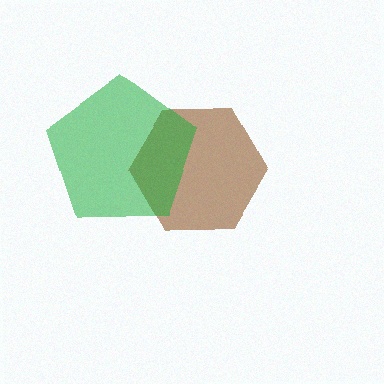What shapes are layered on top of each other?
The layered shapes are: a brown hexagon, a green pentagon.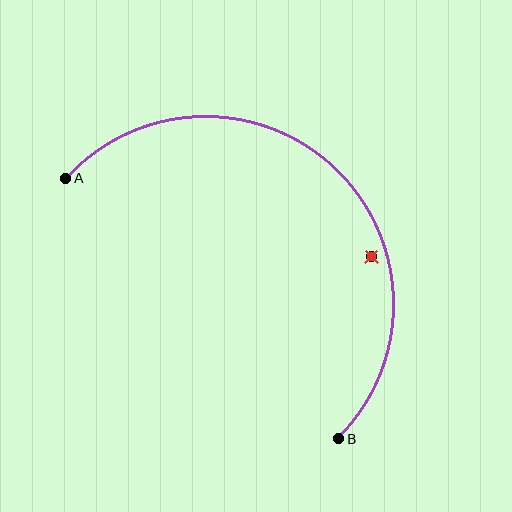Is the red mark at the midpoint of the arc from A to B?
No — the red mark does not lie on the arc at all. It sits slightly inside the curve.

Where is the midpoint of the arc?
The arc midpoint is the point on the curve farthest from the straight line joining A and B. It sits above and to the right of that line.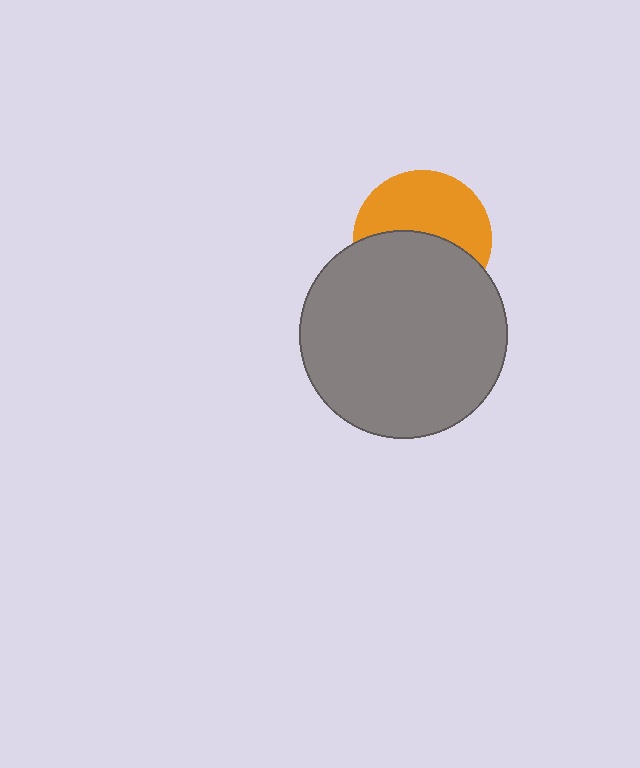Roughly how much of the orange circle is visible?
About half of it is visible (roughly 50%).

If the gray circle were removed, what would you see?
You would see the complete orange circle.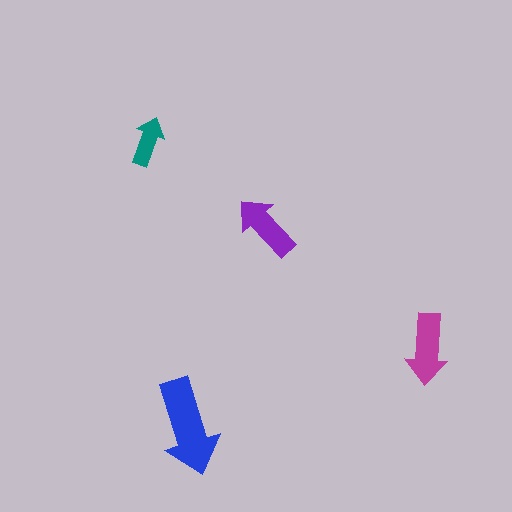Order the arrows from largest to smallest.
the blue one, the magenta one, the purple one, the teal one.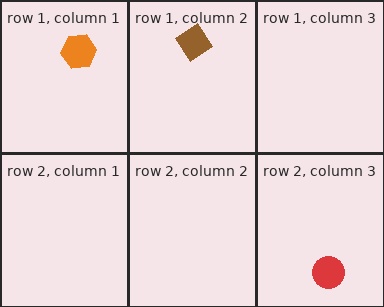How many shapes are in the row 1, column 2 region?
1.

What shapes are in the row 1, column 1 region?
The orange hexagon.